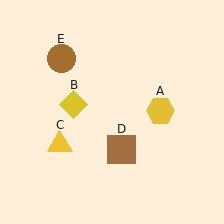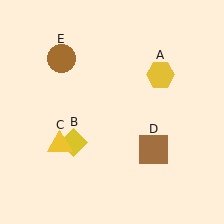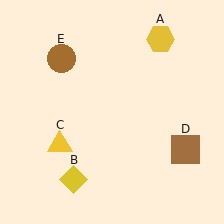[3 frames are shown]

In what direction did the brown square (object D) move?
The brown square (object D) moved right.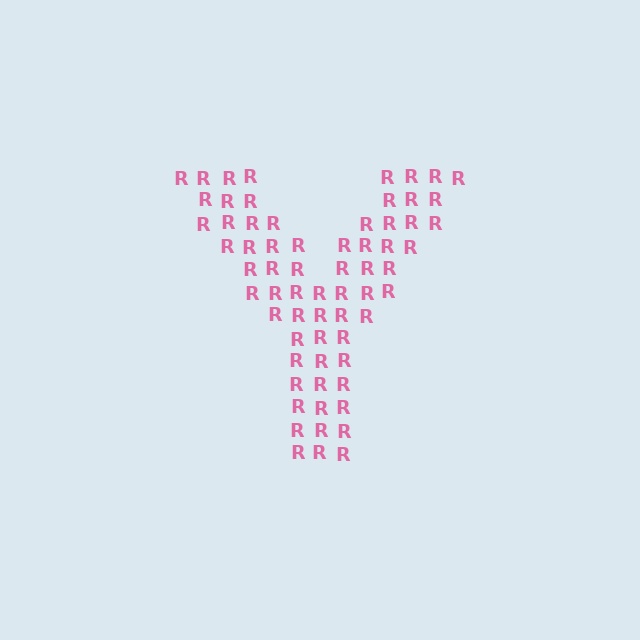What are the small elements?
The small elements are letter R's.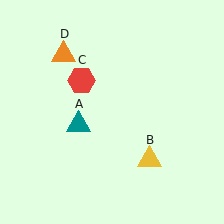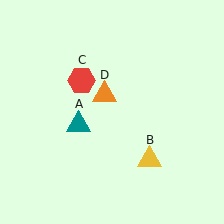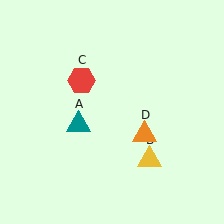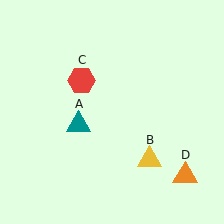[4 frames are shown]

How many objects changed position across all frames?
1 object changed position: orange triangle (object D).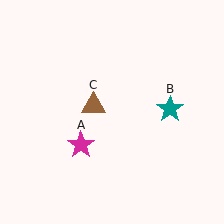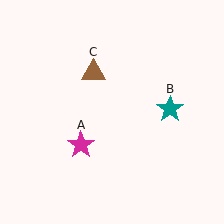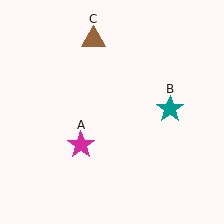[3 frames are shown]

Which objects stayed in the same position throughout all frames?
Magenta star (object A) and teal star (object B) remained stationary.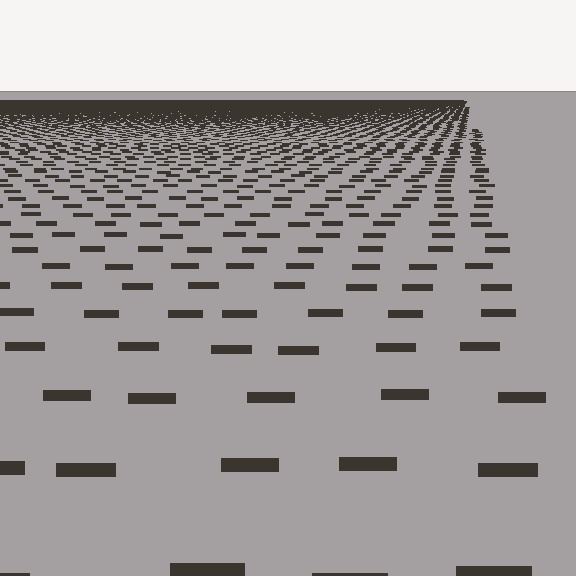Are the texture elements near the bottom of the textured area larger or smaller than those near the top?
Larger. Near the bottom, elements are closer to the viewer and appear at a bigger on-screen size.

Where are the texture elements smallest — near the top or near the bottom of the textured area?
Near the top.